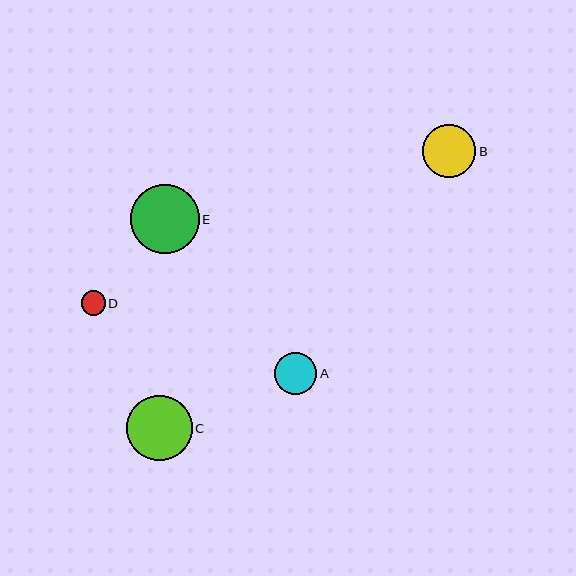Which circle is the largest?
Circle E is the largest with a size of approximately 69 pixels.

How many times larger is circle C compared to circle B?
Circle C is approximately 1.2 times the size of circle B.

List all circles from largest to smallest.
From largest to smallest: E, C, B, A, D.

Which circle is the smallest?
Circle D is the smallest with a size of approximately 24 pixels.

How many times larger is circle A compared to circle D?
Circle A is approximately 1.7 times the size of circle D.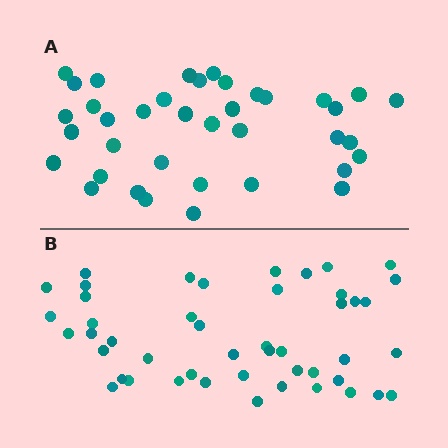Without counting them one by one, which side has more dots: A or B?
Region B (the bottom region) has more dots.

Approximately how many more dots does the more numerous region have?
Region B has roughly 8 or so more dots than region A.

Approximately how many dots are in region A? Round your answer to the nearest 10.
About 40 dots. (The exact count is 38, which rounds to 40.)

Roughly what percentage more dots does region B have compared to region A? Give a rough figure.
About 25% more.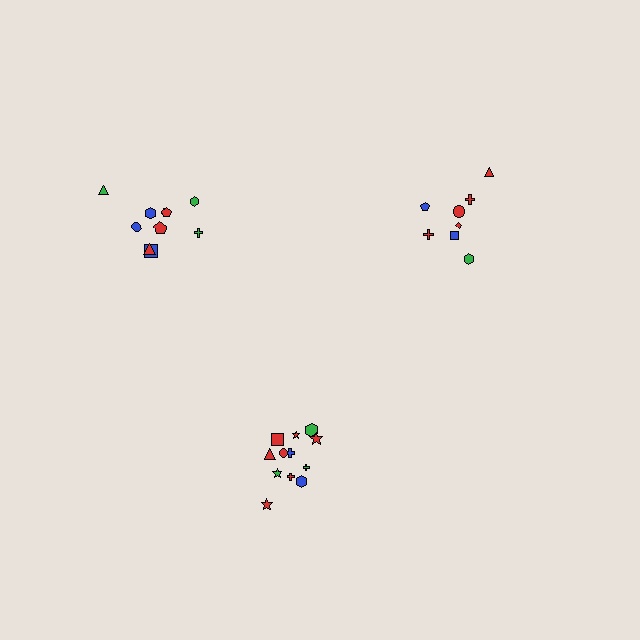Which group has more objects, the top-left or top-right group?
The top-left group.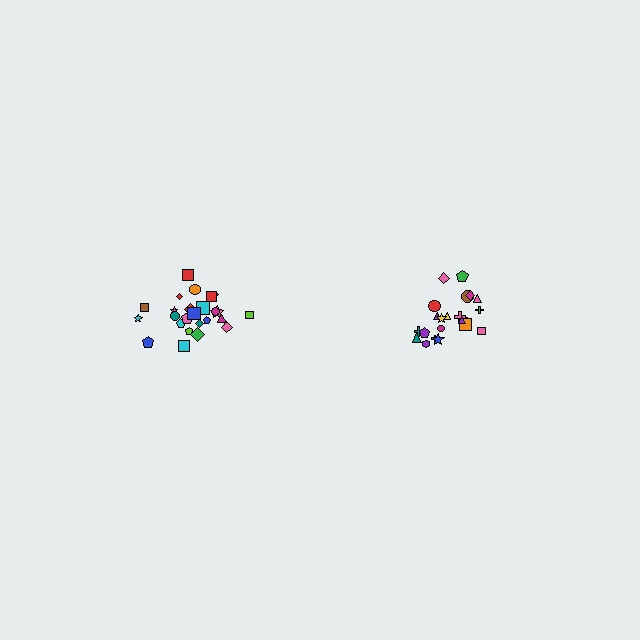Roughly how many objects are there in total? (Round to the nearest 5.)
Roughly 45 objects in total.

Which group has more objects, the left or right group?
The left group.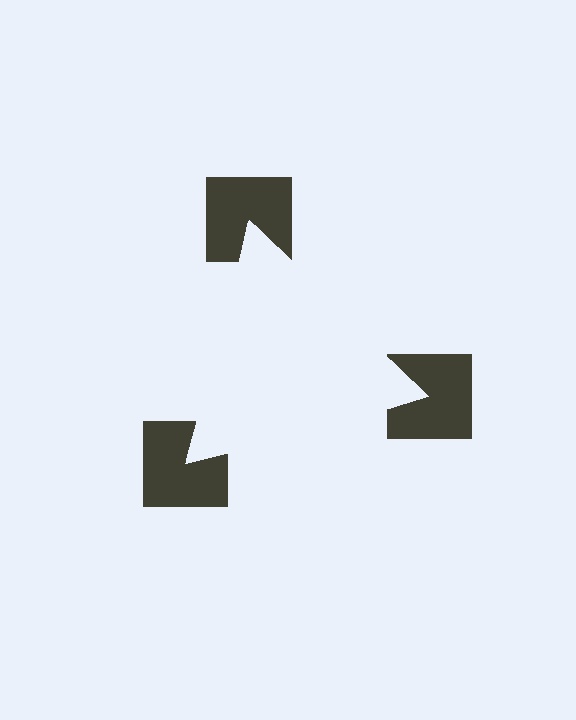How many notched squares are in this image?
There are 3 — one at each vertex of the illusory triangle.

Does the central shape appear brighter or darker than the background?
It typically appears slightly brighter than the background, even though no actual brightness change is drawn.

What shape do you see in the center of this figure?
An illusory triangle — its edges are inferred from the aligned wedge cuts in the notched squares, not physically drawn.